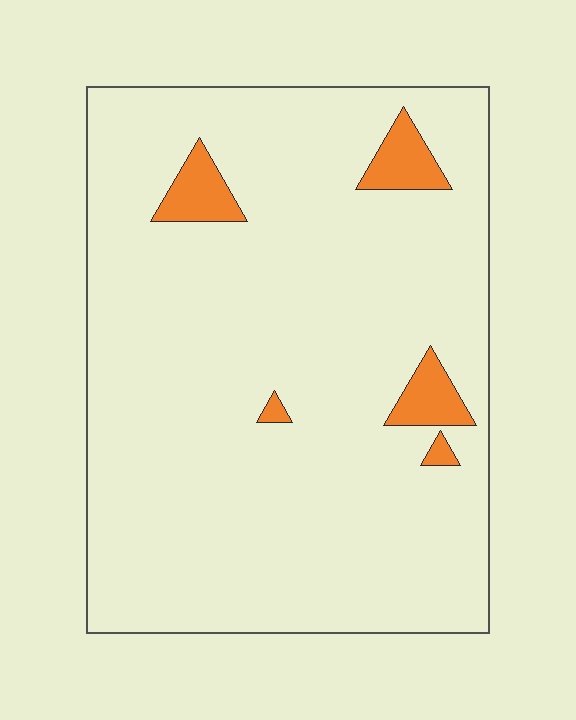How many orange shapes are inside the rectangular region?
5.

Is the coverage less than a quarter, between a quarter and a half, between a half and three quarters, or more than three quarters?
Less than a quarter.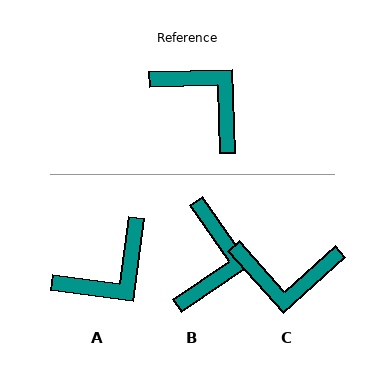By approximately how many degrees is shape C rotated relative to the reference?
Approximately 139 degrees clockwise.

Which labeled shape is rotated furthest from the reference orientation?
C, about 139 degrees away.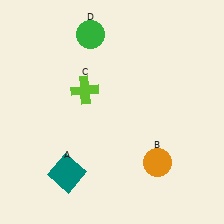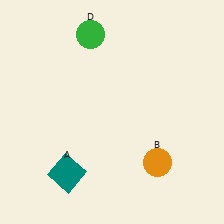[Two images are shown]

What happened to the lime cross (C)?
The lime cross (C) was removed in Image 2. It was in the top-left area of Image 1.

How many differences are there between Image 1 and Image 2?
There is 1 difference between the two images.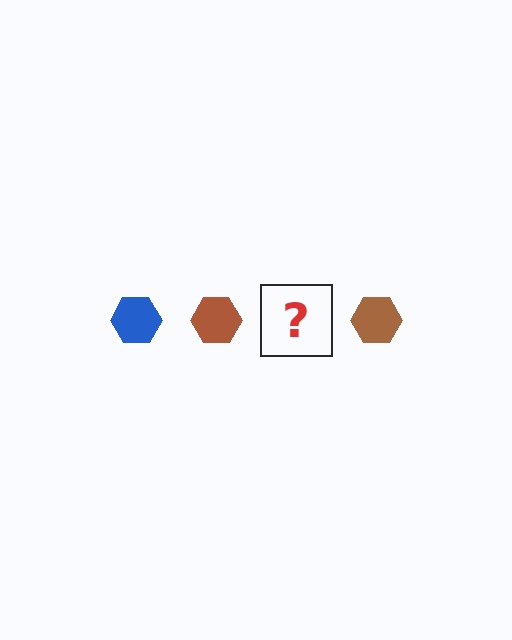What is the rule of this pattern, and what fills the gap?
The rule is that the pattern cycles through blue, brown hexagons. The gap should be filled with a blue hexagon.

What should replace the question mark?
The question mark should be replaced with a blue hexagon.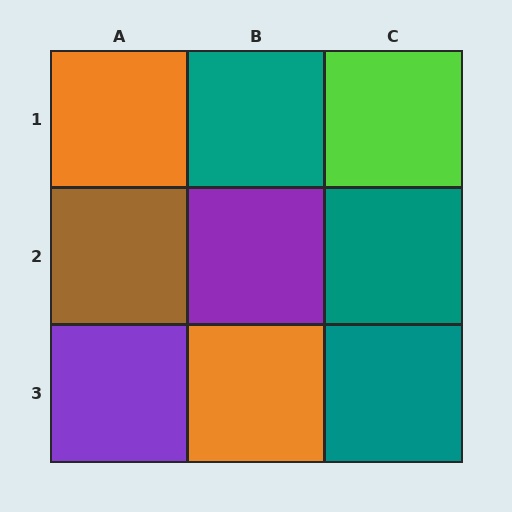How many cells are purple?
2 cells are purple.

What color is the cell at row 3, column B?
Orange.